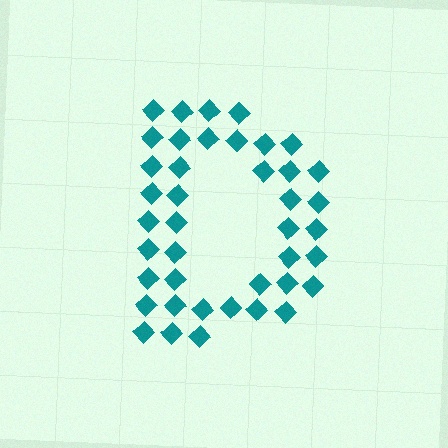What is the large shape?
The large shape is the letter D.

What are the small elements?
The small elements are diamonds.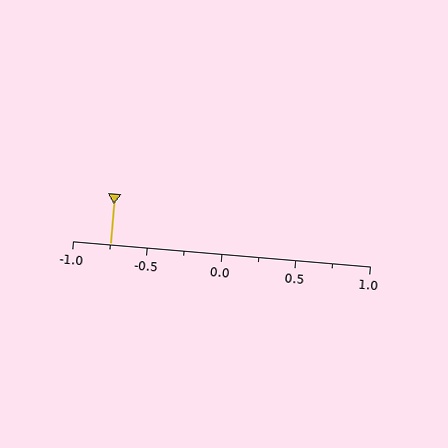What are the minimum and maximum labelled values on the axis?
The axis runs from -1.0 to 1.0.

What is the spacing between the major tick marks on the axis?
The major ticks are spaced 0.5 apart.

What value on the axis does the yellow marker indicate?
The marker indicates approximately -0.75.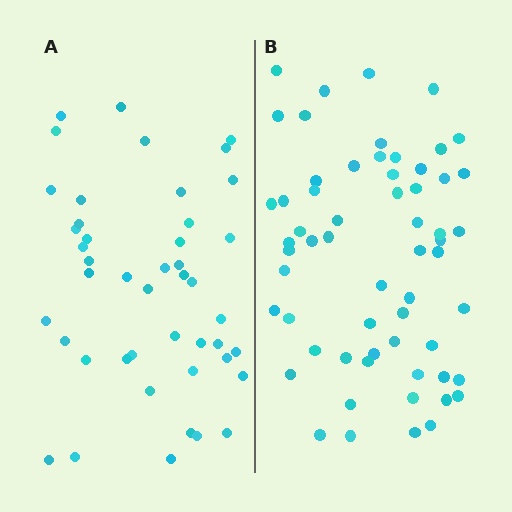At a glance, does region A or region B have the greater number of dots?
Region B (the right region) has more dots.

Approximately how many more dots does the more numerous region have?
Region B has approximately 15 more dots than region A.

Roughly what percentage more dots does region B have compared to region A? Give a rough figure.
About 35% more.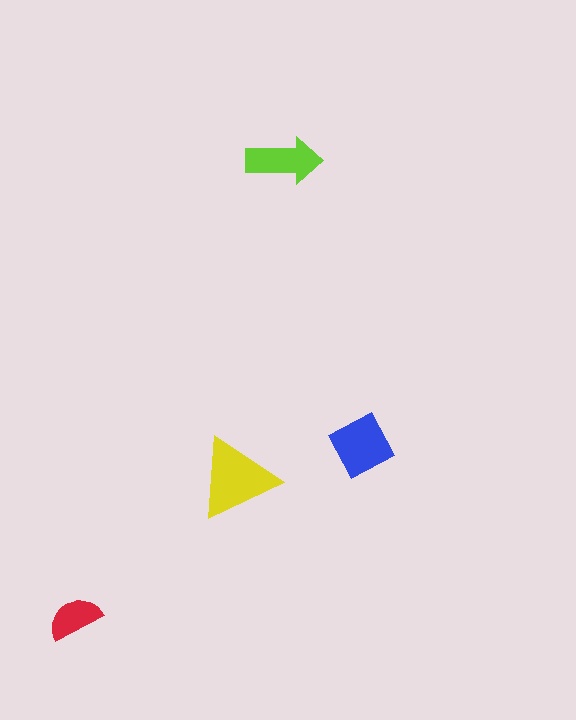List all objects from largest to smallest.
The yellow triangle, the blue diamond, the lime arrow, the red semicircle.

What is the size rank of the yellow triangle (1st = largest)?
1st.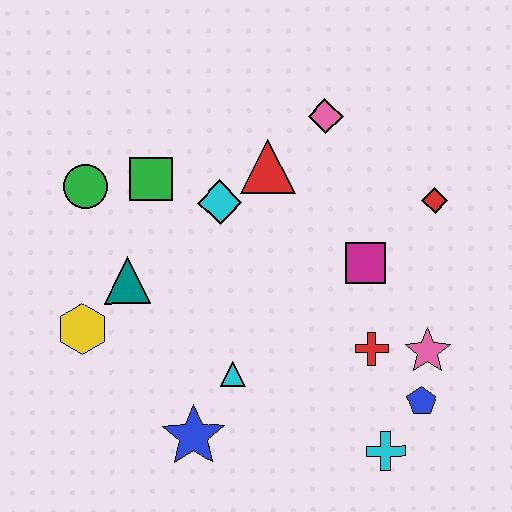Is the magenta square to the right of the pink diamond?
Yes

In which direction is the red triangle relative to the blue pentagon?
The red triangle is above the blue pentagon.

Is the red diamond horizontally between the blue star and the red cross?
No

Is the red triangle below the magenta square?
No